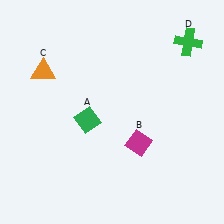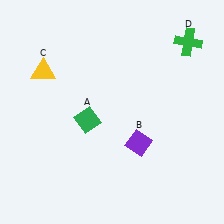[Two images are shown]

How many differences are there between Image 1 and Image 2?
There are 2 differences between the two images.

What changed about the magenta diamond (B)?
In Image 1, B is magenta. In Image 2, it changed to purple.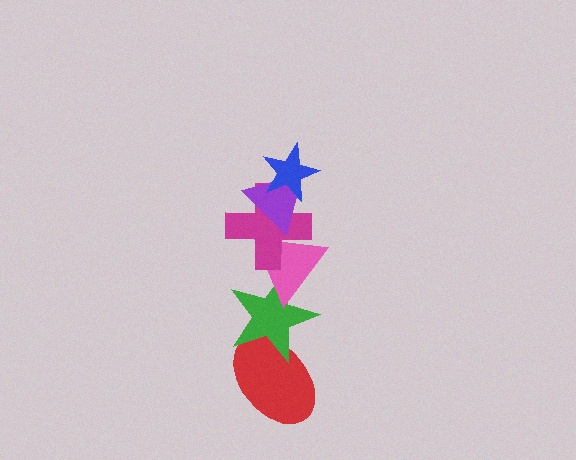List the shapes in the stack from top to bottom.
From top to bottom: the blue star, the purple triangle, the magenta cross, the pink triangle, the green star, the red ellipse.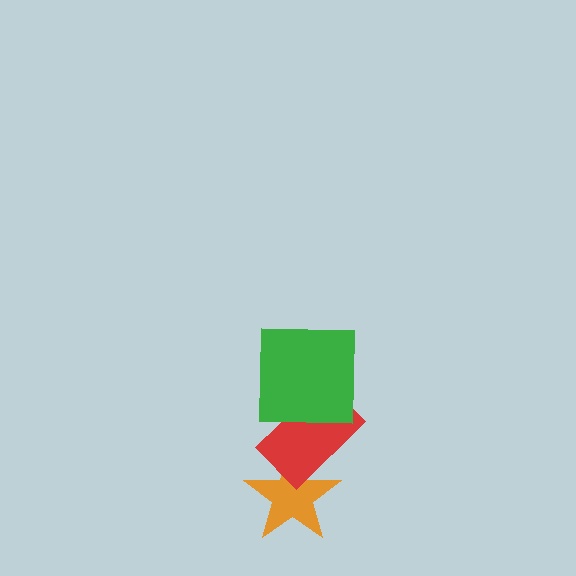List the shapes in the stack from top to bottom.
From top to bottom: the green square, the red rectangle, the orange star.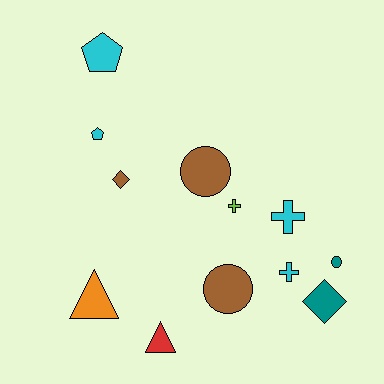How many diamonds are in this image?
There are 2 diamonds.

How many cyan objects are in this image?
There are 4 cyan objects.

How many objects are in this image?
There are 12 objects.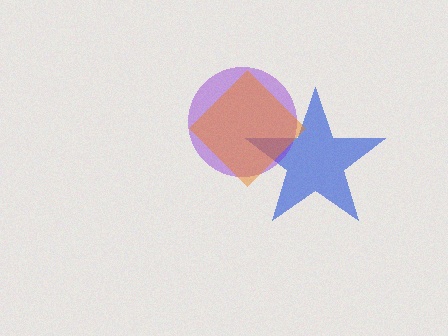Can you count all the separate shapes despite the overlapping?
Yes, there are 3 separate shapes.